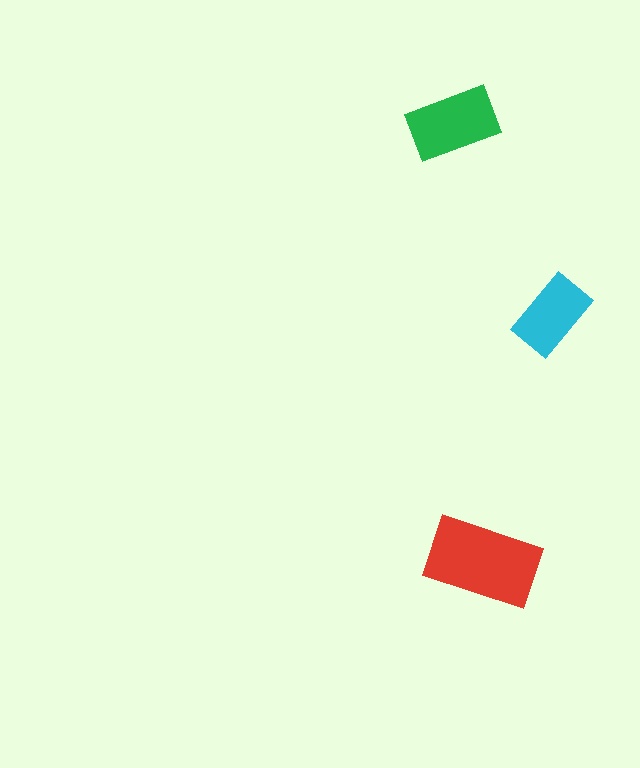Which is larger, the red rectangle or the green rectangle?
The red one.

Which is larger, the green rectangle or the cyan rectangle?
The green one.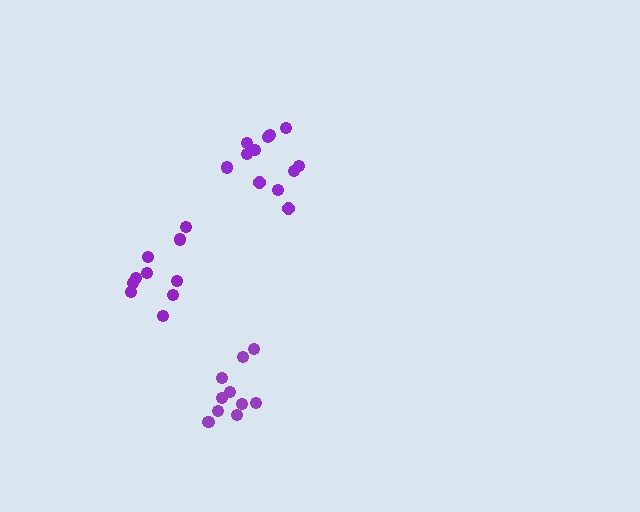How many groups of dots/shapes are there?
There are 3 groups.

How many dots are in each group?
Group 1: 10 dots, Group 2: 10 dots, Group 3: 12 dots (32 total).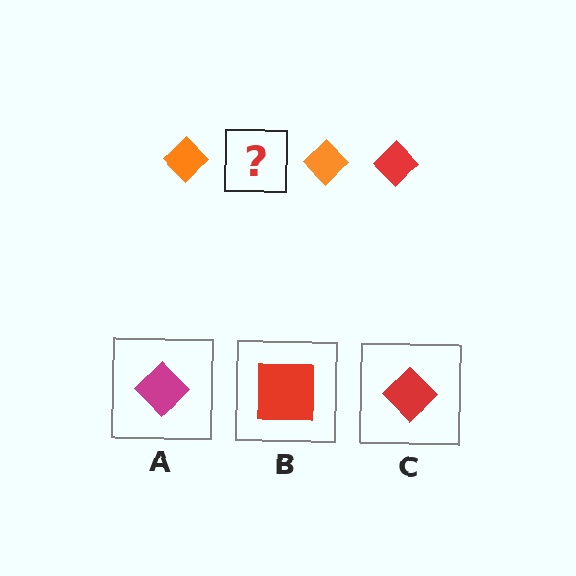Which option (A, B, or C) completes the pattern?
C.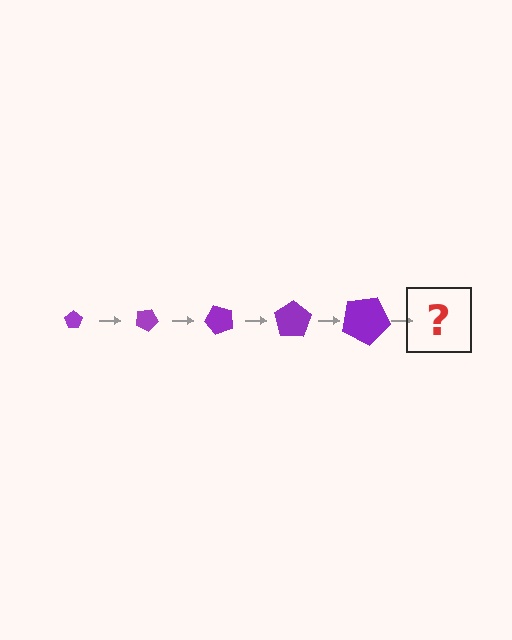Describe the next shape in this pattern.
It should be a pentagon, larger than the previous one and rotated 125 degrees from the start.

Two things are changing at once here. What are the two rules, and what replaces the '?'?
The two rules are that the pentagon grows larger each step and it rotates 25 degrees each step. The '?' should be a pentagon, larger than the previous one and rotated 125 degrees from the start.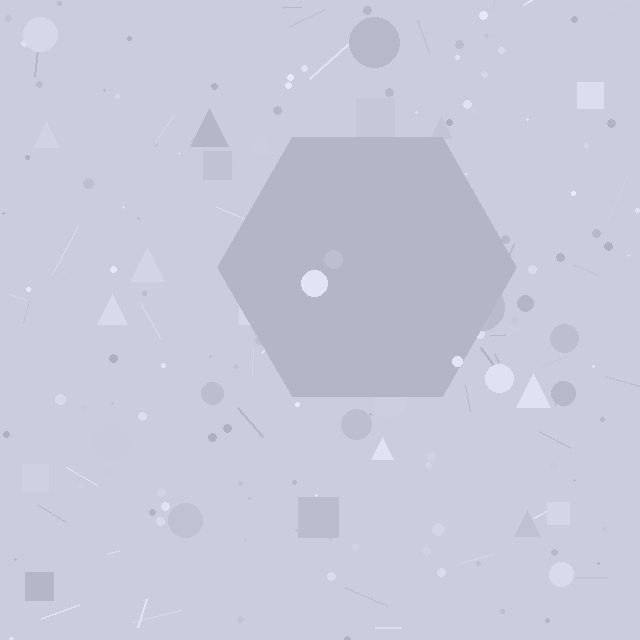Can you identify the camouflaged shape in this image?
The camouflaged shape is a hexagon.